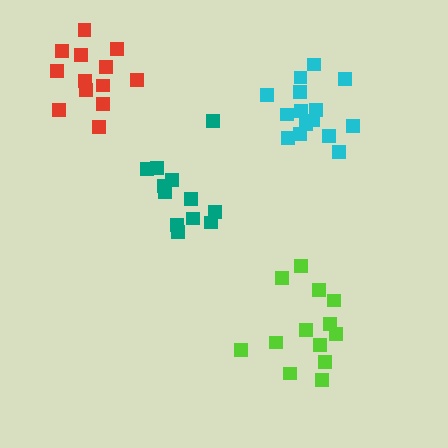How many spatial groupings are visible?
There are 4 spatial groupings.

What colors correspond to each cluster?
The clusters are colored: teal, lime, cyan, red.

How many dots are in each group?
Group 1: 12 dots, Group 2: 13 dots, Group 3: 15 dots, Group 4: 13 dots (53 total).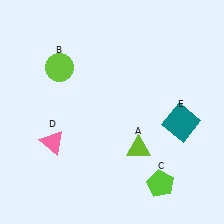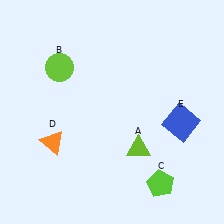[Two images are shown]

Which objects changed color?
D changed from pink to orange. E changed from teal to blue.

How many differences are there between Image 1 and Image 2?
There are 2 differences between the two images.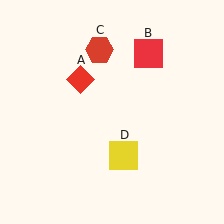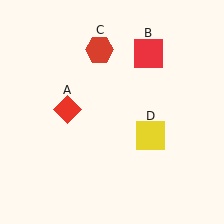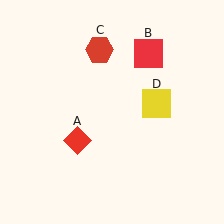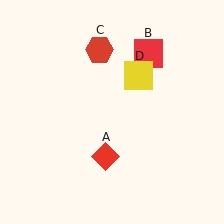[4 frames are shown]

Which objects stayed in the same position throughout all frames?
Red square (object B) and red hexagon (object C) remained stationary.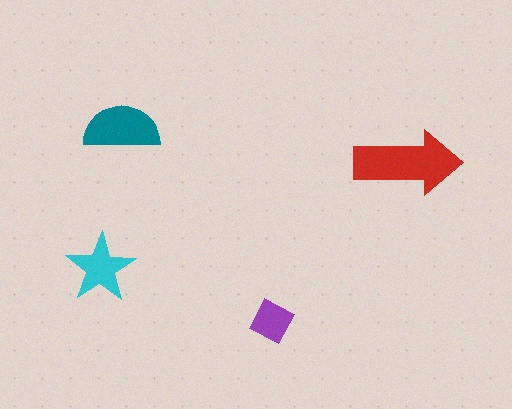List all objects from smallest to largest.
The purple square, the cyan star, the teal semicircle, the red arrow.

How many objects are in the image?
There are 4 objects in the image.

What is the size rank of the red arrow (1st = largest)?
1st.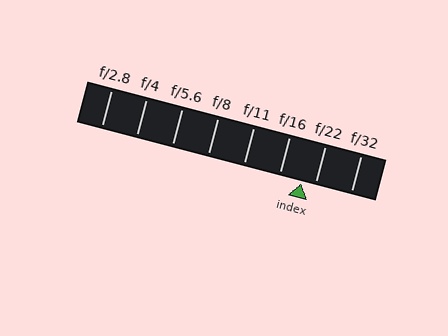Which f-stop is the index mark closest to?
The index mark is closest to f/22.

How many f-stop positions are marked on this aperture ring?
There are 8 f-stop positions marked.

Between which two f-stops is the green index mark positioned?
The index mark is between f/16 and f/22.